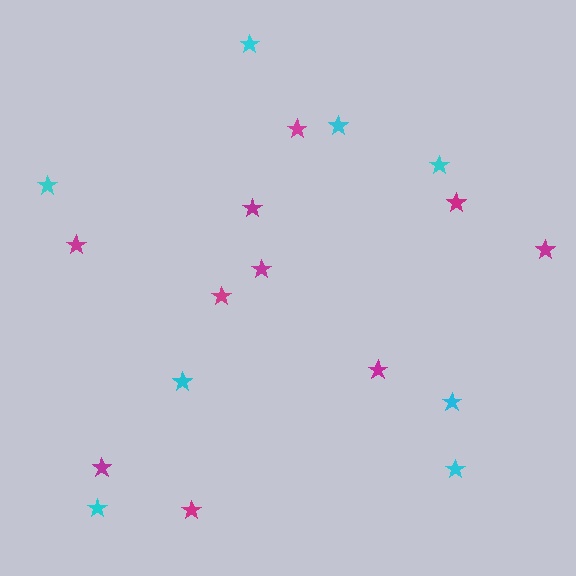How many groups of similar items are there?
There are 2 groups: one group of cyan stars (8) and one group of magenta stars (10).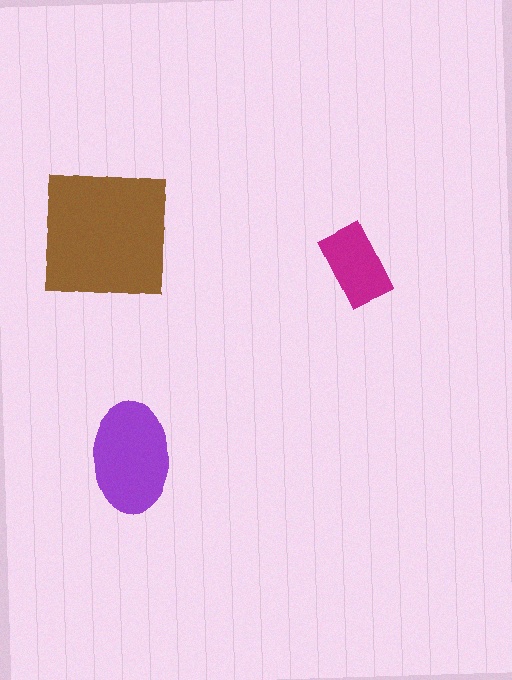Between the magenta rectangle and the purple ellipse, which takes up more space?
The purple ellipse.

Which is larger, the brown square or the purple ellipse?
The brown square.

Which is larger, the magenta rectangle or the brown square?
The brown square.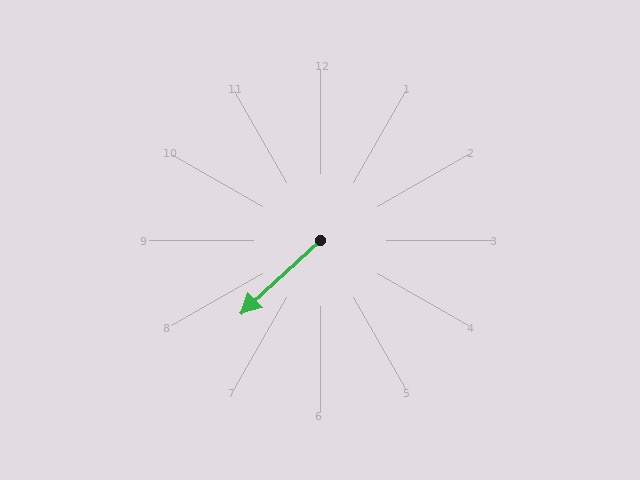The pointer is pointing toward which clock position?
Roughly 8 o'clock.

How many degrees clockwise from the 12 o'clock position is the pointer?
Approximately 227 degrees.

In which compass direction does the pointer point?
Southwest.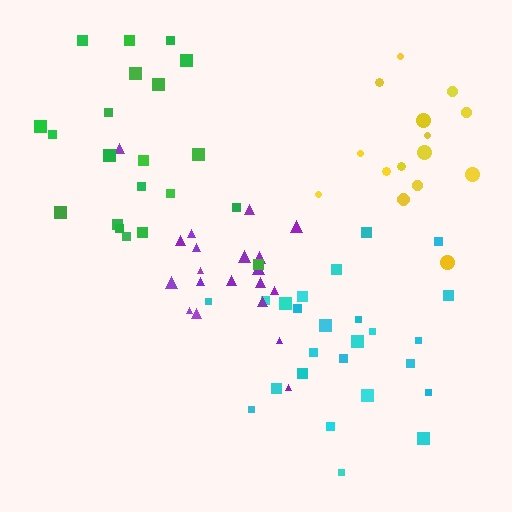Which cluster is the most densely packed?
Purple.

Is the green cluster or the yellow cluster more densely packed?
Green.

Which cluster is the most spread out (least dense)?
Yellow.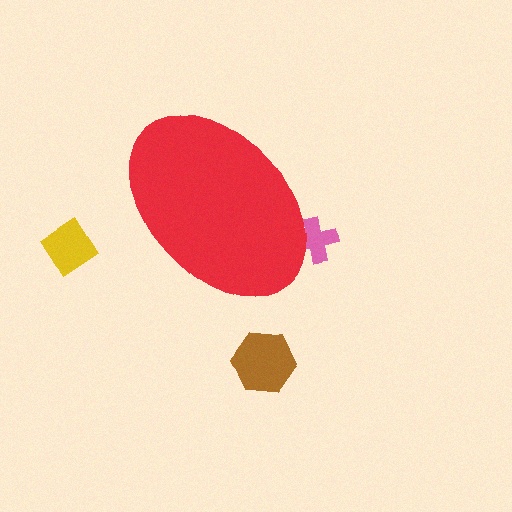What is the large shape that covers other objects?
A red ellipse.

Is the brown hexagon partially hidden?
No, the brown hexagon is fully visible.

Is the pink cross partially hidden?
Yes, the pink cross is partially hidden behind the red ellipse.